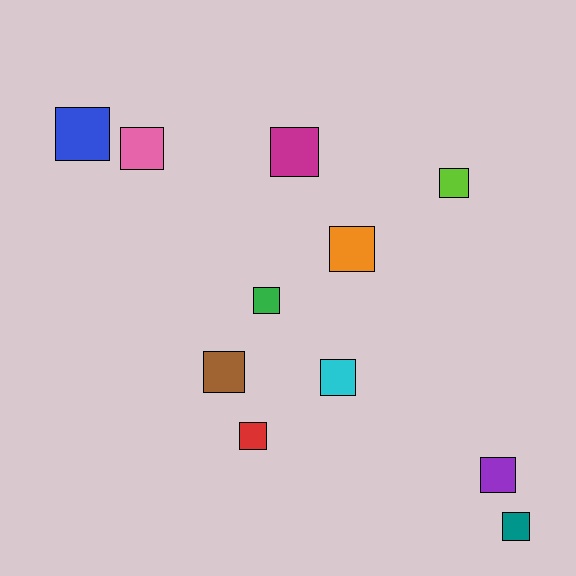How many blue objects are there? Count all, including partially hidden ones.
There is 1 blue object.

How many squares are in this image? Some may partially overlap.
There are 11 squares.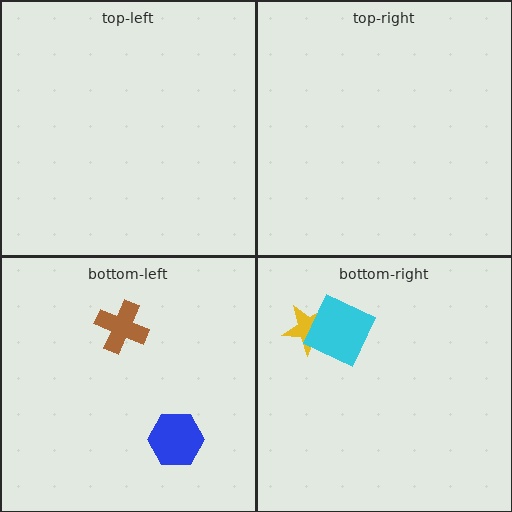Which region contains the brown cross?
The bottom-left region.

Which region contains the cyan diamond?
The bottom-right region.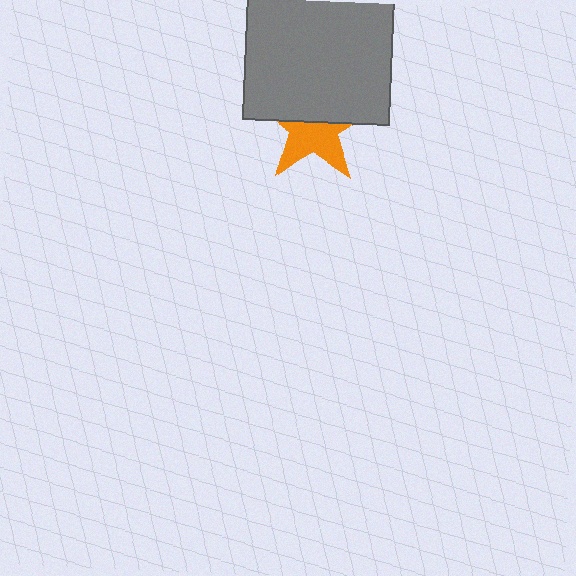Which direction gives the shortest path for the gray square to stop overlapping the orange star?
Moving up gives the shortest separation.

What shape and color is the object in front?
The object in front is a gray square.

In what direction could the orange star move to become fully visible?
The orange star could move down. That would shift it out from behind the gray square entirely.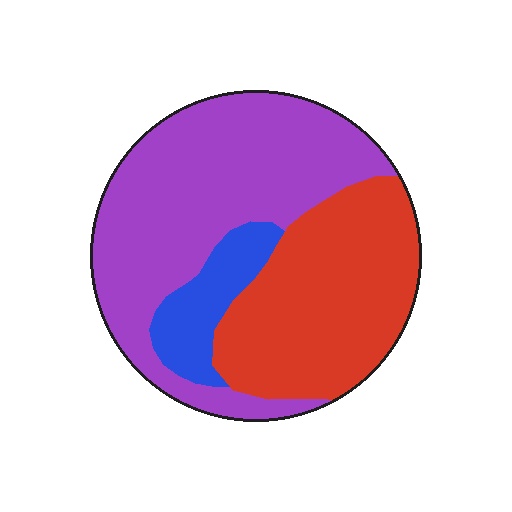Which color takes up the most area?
Purple, at roughly 50%.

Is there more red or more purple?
Purple.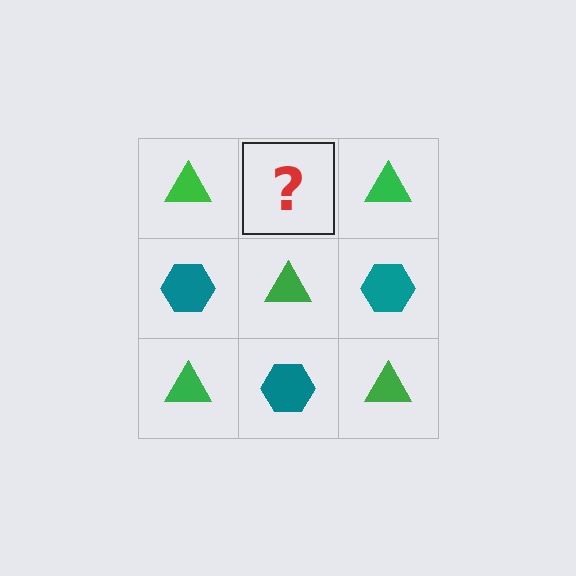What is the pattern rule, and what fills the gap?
The rule is that it alternates green triangle and teal hexagon in a checkerboard pattern. The gap should be filled with a teal hexagon.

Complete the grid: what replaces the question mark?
The question mark should be replaced with a teal hexagon.